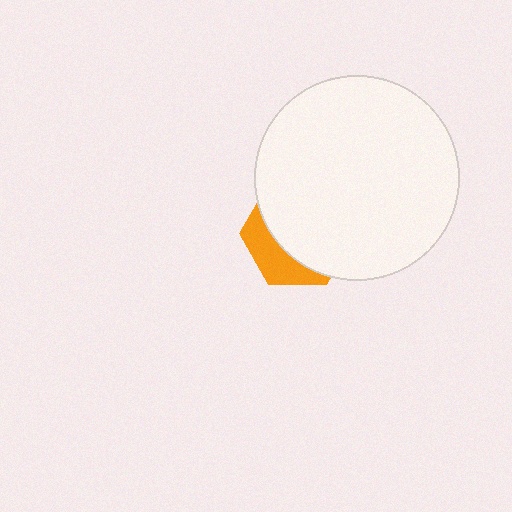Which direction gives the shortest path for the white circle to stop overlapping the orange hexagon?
Moving toward the upper-right gives the shortest separation.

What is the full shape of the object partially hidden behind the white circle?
The partially hidden object is an orange hexagon.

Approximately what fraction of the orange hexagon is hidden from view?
Roughly 69% of the orange hexagon is hidden behind the white circle.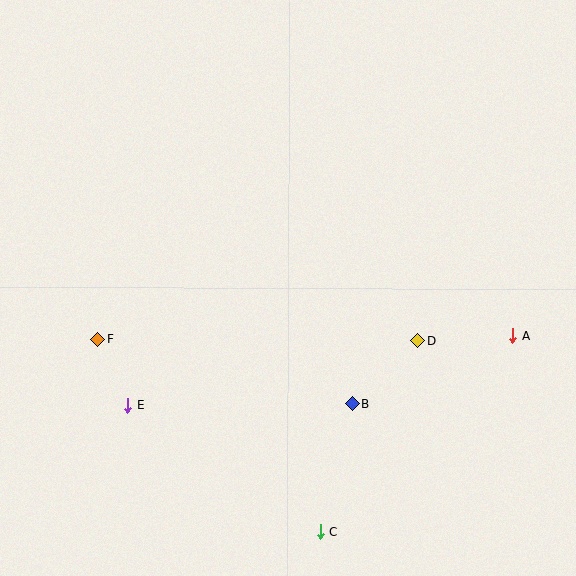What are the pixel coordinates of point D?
Point D is at (418, 340).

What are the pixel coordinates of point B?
Point B is at (352, 404).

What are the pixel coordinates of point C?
Point C is at (320, 532).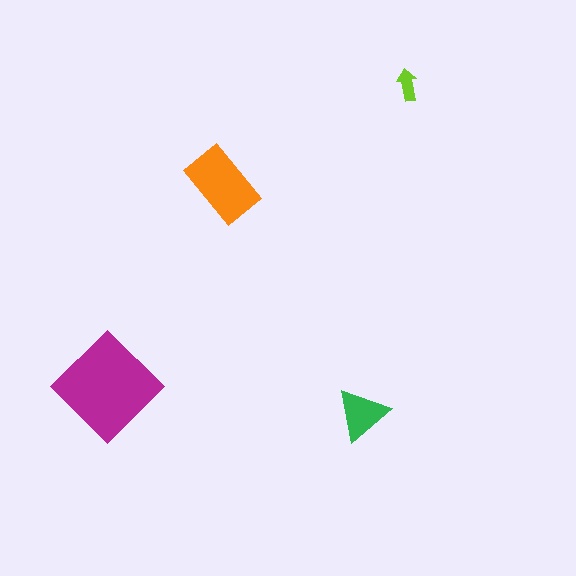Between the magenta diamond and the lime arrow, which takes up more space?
The magenta diamond.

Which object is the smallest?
The lime arrow.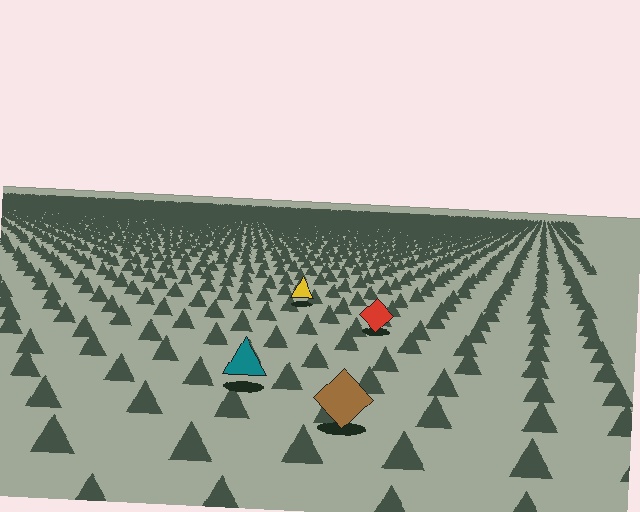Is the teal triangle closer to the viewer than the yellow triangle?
Yes. The teal triangle is closer — you can tell from the texture gradient: the ground texture is coarser near it.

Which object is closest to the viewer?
The brown diamond is closest. The texture marks near it are larger and more spread out.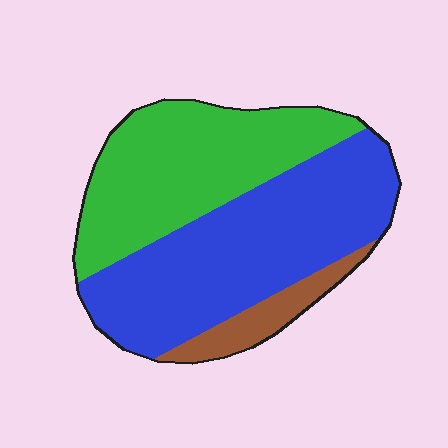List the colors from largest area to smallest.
From largest to smallest: blue, green, brown.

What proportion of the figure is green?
Green takes up about two fifths (2/5) of the figure.